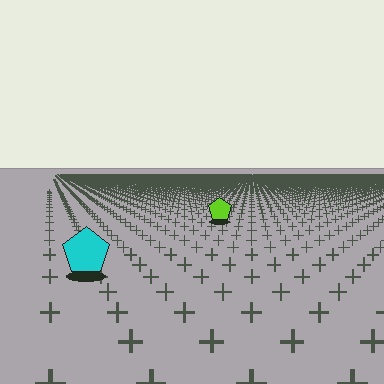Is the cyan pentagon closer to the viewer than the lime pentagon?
Yes. The cyan pentagon is closer — you can tell from the texture gradient: the ground texture is coarser near it.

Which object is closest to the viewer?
The cyan pentagon is closest. The texture marks near it are larger and more spread out.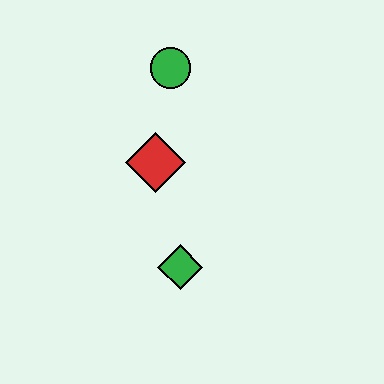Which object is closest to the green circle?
The red diamond is closest to the green circle.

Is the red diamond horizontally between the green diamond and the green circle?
No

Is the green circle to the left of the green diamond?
Yes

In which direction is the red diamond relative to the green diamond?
The red diamond is above the green diamond.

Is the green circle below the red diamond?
No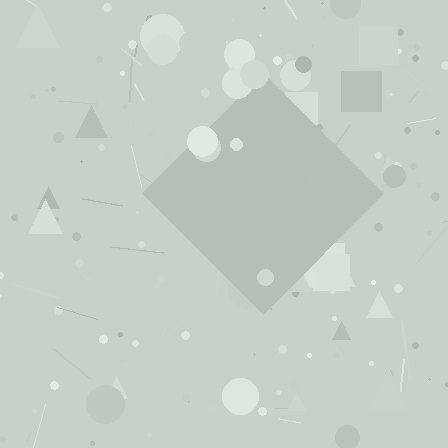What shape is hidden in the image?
A diamond is hidden in the image.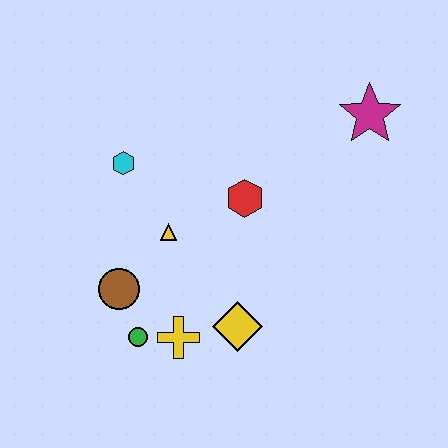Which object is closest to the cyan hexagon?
The yellow triangle is closest to the cyan hexagon.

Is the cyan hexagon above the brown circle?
Yes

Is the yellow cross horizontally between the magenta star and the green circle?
Yes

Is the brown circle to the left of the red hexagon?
Yes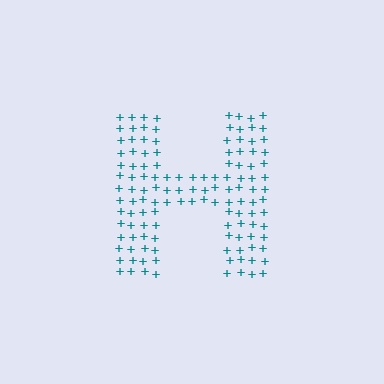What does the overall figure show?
The overall figure shows the letter H.